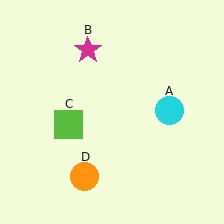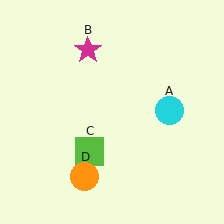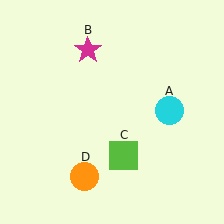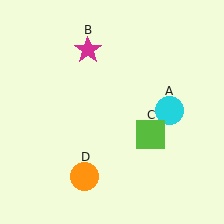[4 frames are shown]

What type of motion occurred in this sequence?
The lime square (object C) rotated counterclockwise around the center of the scene.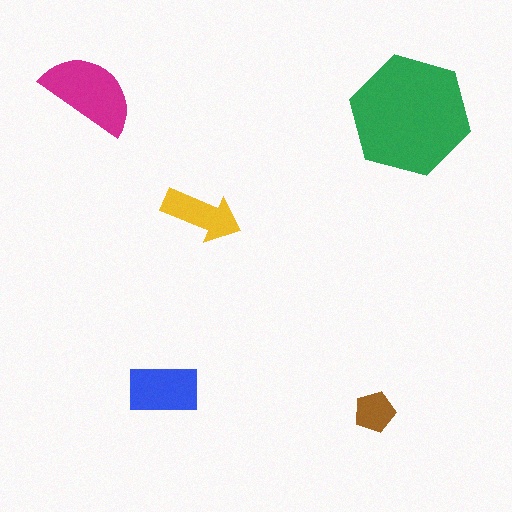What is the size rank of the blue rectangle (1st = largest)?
3rd.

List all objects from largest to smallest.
The green hexagon, the magenta semicircle, the blue rectangle, the yellow arrow, the brown pentagon.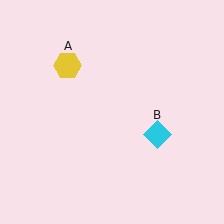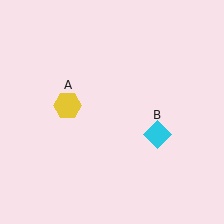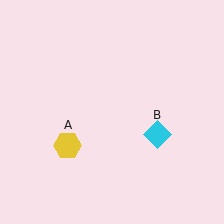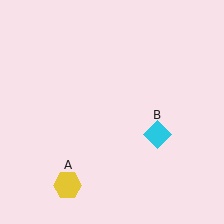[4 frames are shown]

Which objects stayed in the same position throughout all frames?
Cyan diamond (object B) remained stationary.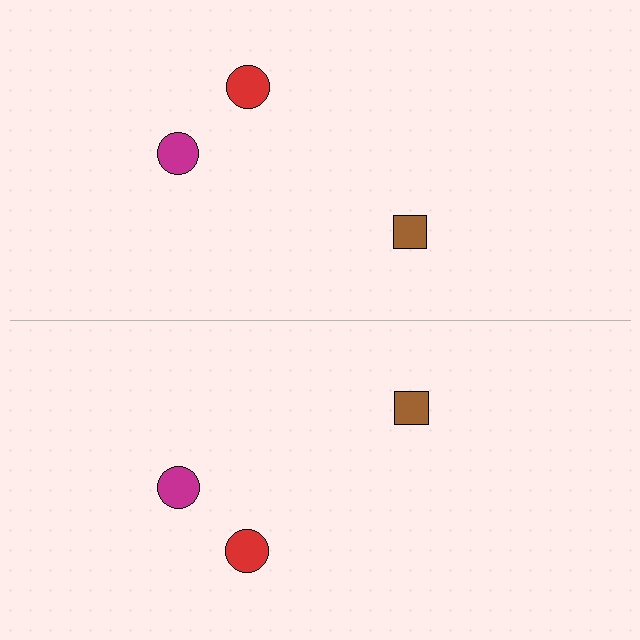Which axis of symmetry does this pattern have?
The pattern has a horizontal axis of symmetry running through the center of the image.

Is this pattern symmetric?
Yes, this pattern has bilateral (reflection) symmetry.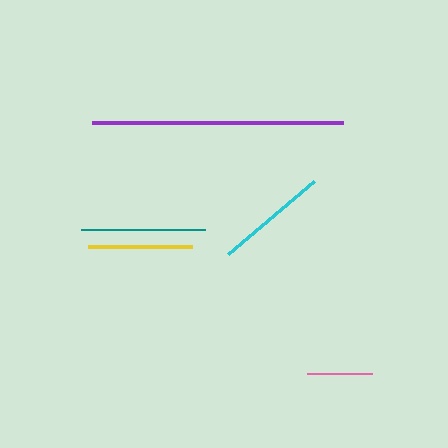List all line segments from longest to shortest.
From longest to shortest: purple, teal, cyan, yellow, pink.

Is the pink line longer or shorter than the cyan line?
The cyan line is longer than the pink line.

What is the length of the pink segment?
The pink segment is approximately 65 pixels long.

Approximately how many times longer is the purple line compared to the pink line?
The purple line is approximately 3.8 times the length of the pink line.